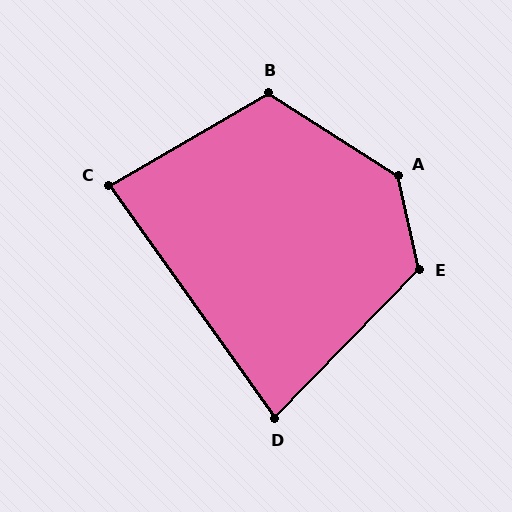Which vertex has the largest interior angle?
A, at approximately 135 degrees.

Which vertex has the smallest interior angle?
D, at approximately 80 degrees.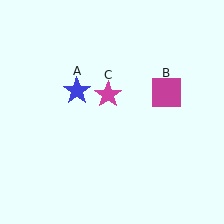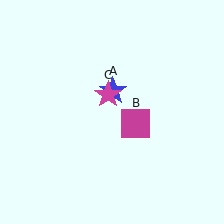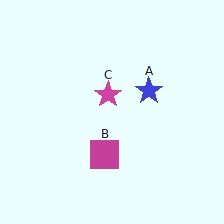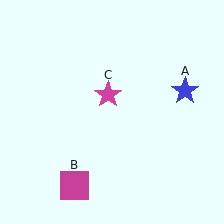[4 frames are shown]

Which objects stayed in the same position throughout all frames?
Magenta star (object C) remained stationary.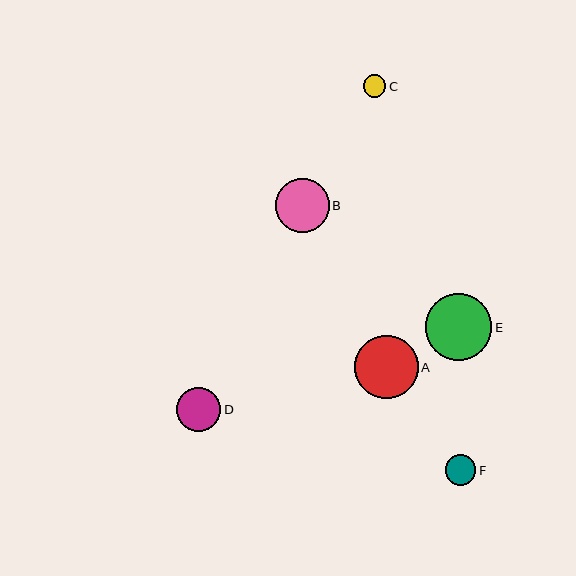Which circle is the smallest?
Circle C is the smallest with a size of approximately 22 pixels.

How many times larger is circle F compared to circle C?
Circle F is approximately 1.4 times the size of circle C.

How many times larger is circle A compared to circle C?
Circle A is approximately 2.8 times the size of circle C.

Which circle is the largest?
Circle E is the largest with a size of approximately 67 pixels.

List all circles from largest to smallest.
From largest to smallest: E, A, B, D, F, C.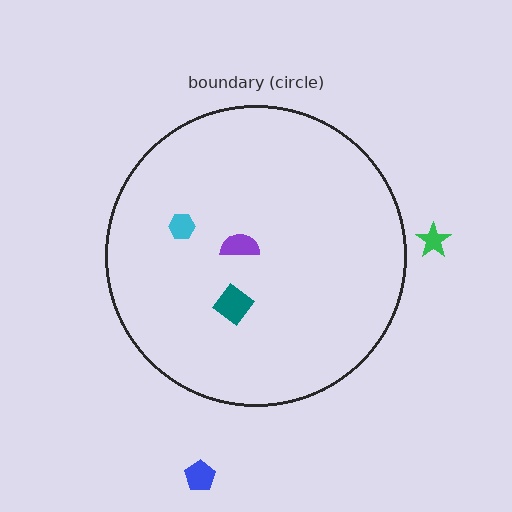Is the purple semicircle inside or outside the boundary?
Inside.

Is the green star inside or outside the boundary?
Outside.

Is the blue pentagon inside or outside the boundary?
Outside.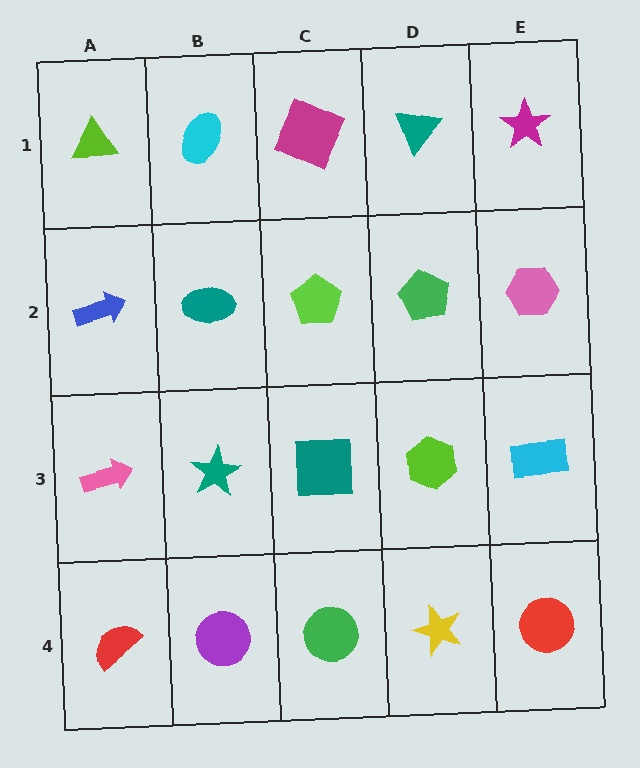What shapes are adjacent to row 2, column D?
A teal triangle (row 1, column D), a lime hexagon (row 3, column D), a lime pentagon (row 2, column C), a pink hexagon (row 2, column E).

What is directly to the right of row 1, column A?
A cyan ellipse.